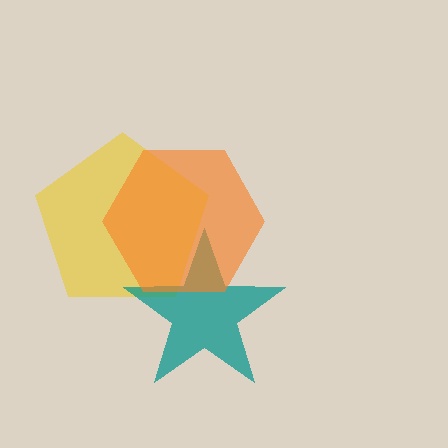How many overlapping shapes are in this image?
There are 3 overlapping shapes in the image.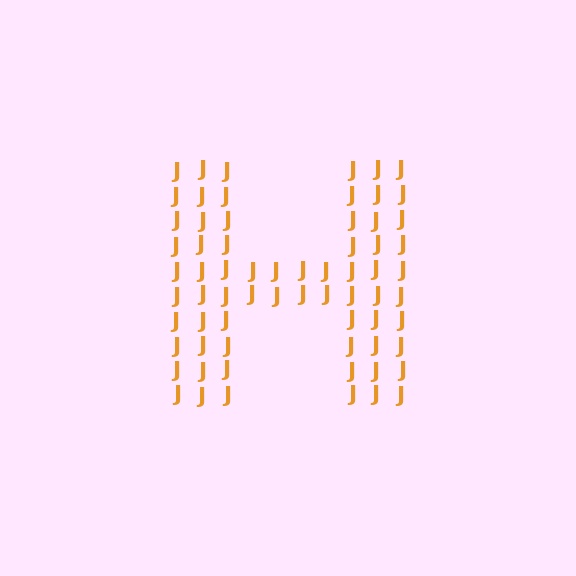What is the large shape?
The large shape is the letter H.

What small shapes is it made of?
It is made of small letter J's.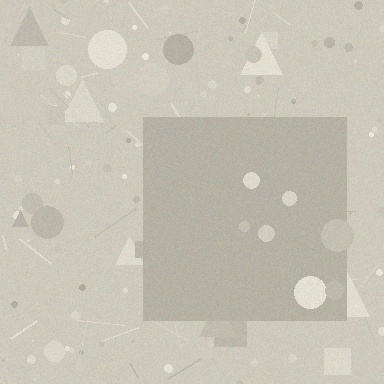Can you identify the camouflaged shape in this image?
The camouflaged shape is a square.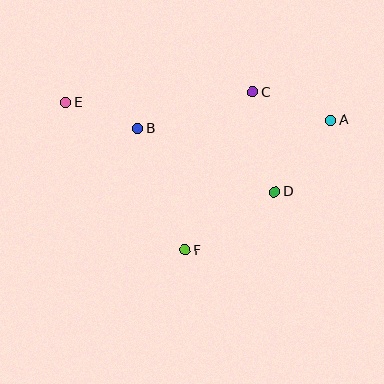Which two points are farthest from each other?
Points A and E are farthest from each other.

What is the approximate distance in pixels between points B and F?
The distance between B and F is approximately 131 pixels.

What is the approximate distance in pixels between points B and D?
The distance between B and D is approximately 151 pixels.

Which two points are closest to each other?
Points B and E are closest to each other.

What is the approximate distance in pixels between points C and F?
The distance between C and F is approximately 172 pixels.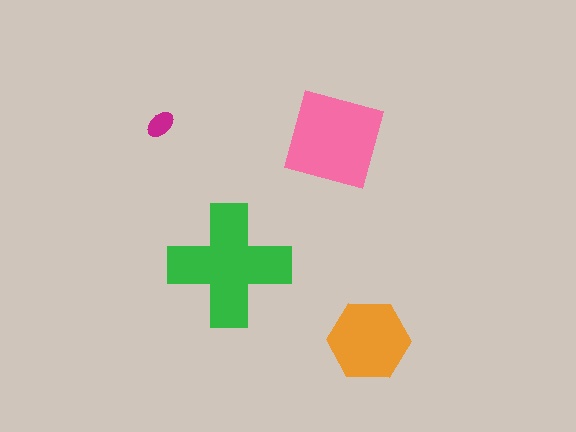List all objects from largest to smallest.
The green cross, the pink diamond, the orange hexagon, the magenta ellipse.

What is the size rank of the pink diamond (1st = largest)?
2nd.